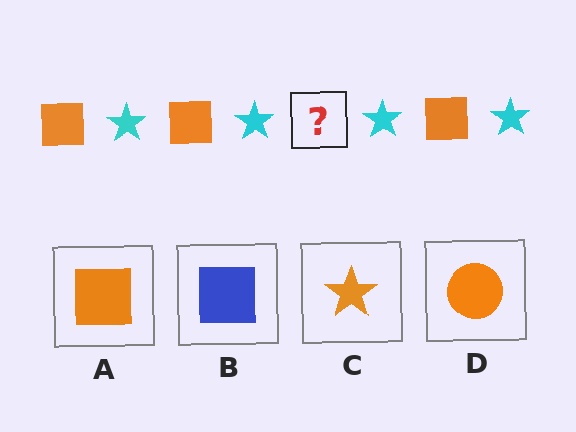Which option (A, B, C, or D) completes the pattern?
A.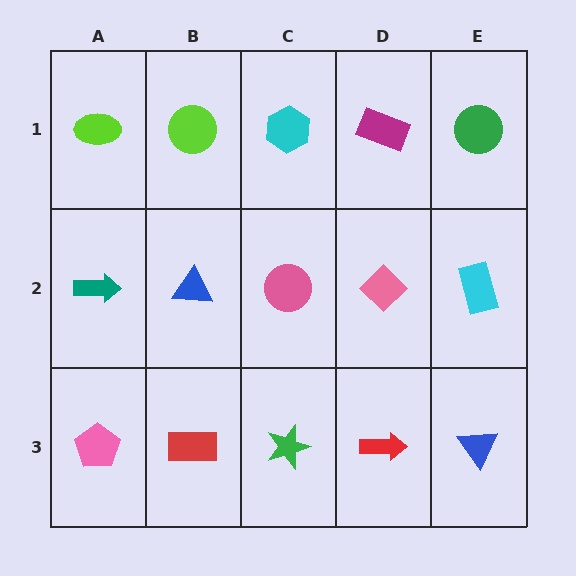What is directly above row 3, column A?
A teal arrow.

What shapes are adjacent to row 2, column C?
A cyan hexagon (row 1, column C), a green star (row 3, column C), a blue triangle (row 2, column B), a pink diamond (row 2, column D).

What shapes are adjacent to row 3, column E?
A cyan rectangle (row 2, column E), a red arrow (row 3, column D).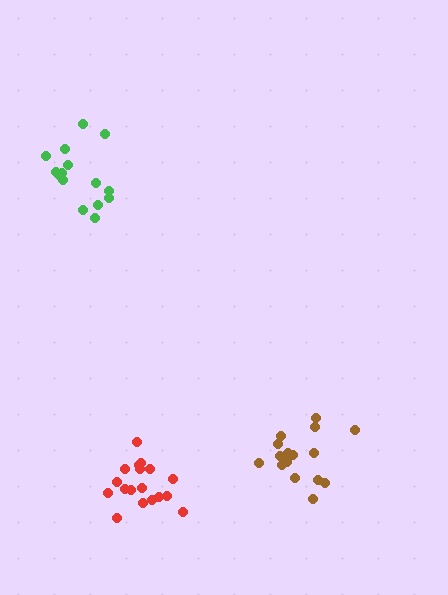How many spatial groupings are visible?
There are 3 spatial groupings.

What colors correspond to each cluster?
The clusters are colored: red, green, brown.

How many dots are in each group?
Group 1: 18 dots, Group 2: 15 dots, Group 3: 16 dots (49 total).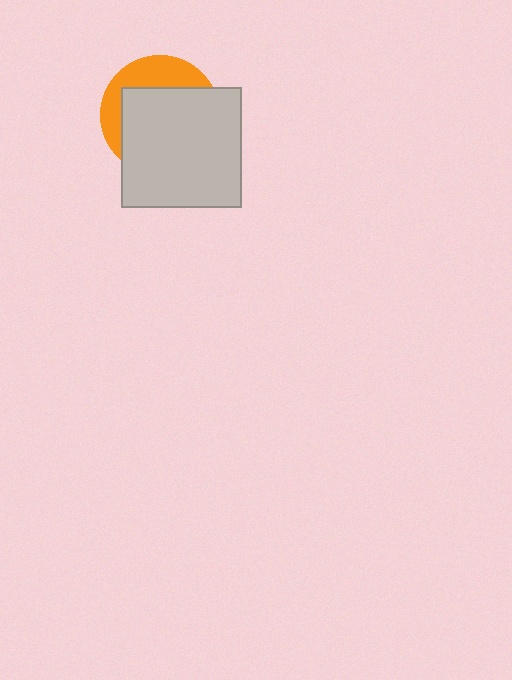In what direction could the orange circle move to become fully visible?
The orange circle could move toward the upper-left. That would shift it out from behind the light gray square entirely.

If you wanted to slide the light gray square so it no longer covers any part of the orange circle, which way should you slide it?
Slide it toward the lower-right — that is the most direct way to separate the two shapes.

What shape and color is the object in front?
The object in front is a light gray square.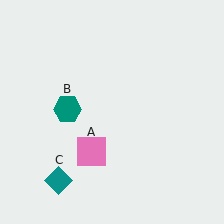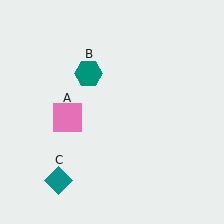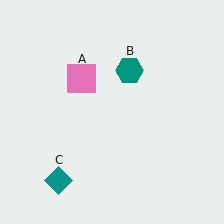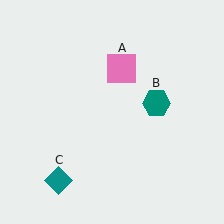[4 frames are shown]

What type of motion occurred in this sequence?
The pink square (object A), teal hexagon (object B) rotated clockwise around the center of the scene.